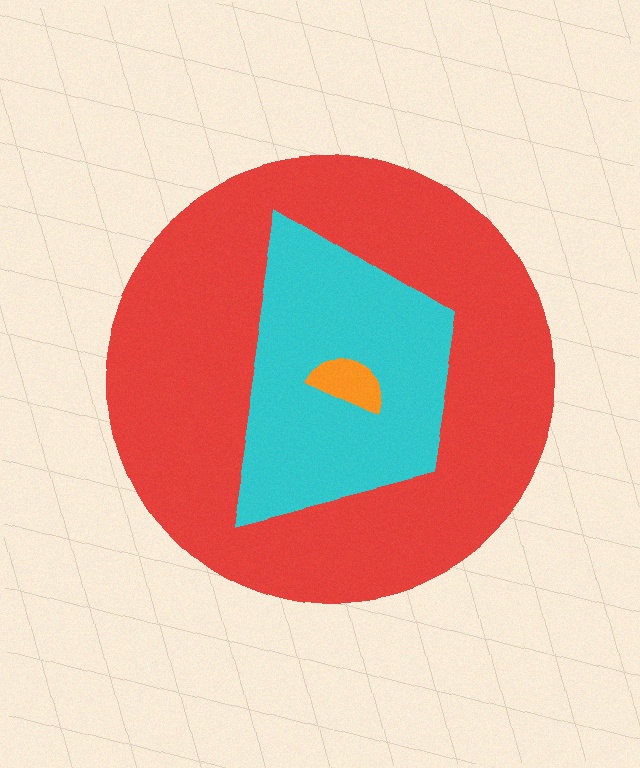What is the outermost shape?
The red circle.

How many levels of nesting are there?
3.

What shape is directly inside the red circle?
The cyan trapezoid.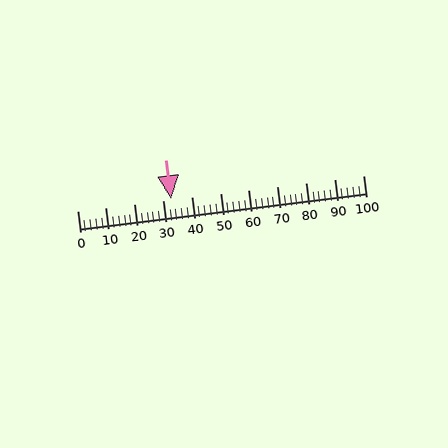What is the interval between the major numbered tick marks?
The major tick marks are spaced 10 units apart.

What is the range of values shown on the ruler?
The ruler shows values from 0 to 100.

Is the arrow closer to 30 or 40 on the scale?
The arrow is closer to 30.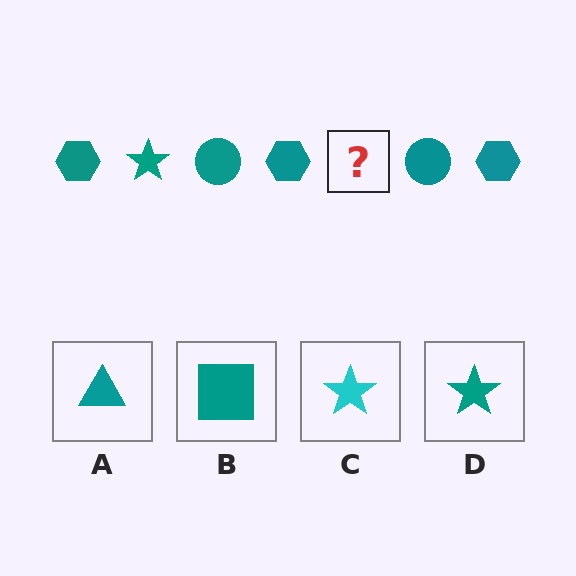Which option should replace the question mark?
Option D.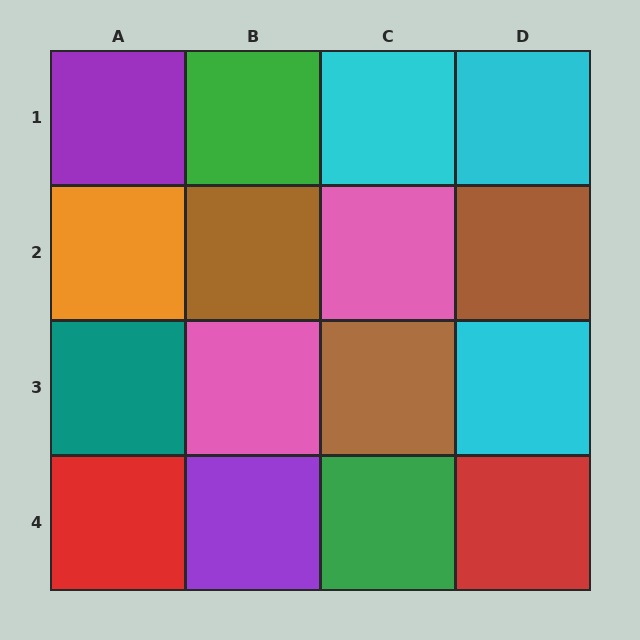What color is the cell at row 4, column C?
Green.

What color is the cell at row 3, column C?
Brown.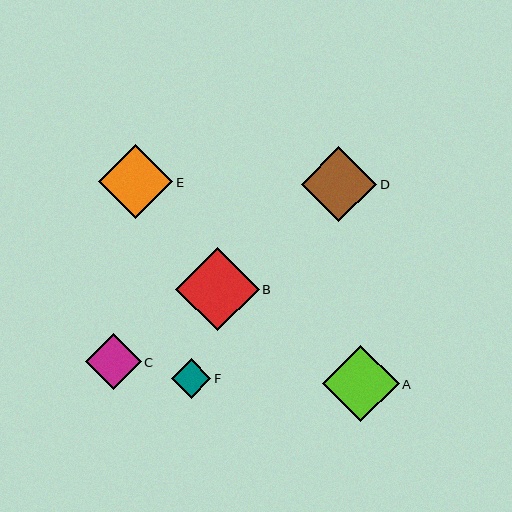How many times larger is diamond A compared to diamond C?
Diamond A is approximately 1.4 times the size of diamond C.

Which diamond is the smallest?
Diamond F is the smallest with a size of approximately 39 pixels.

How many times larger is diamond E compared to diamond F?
Diamond E is approximately 1.9 times the size of diamond F.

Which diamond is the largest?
Diamond B is the largest with a size of approximately 84 pixels.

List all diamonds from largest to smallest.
From largest to smallest: B, A, D, E, C, F.